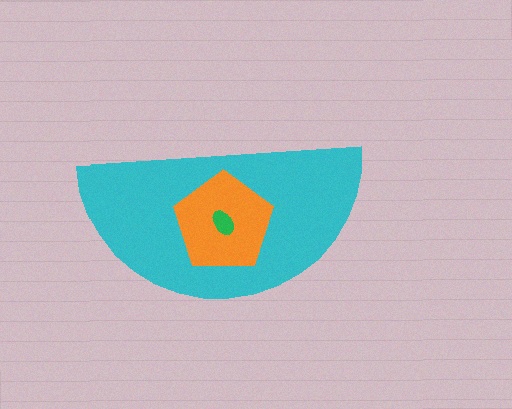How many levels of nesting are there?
3.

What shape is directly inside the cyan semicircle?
The orange pentagon.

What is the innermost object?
The green ellipse.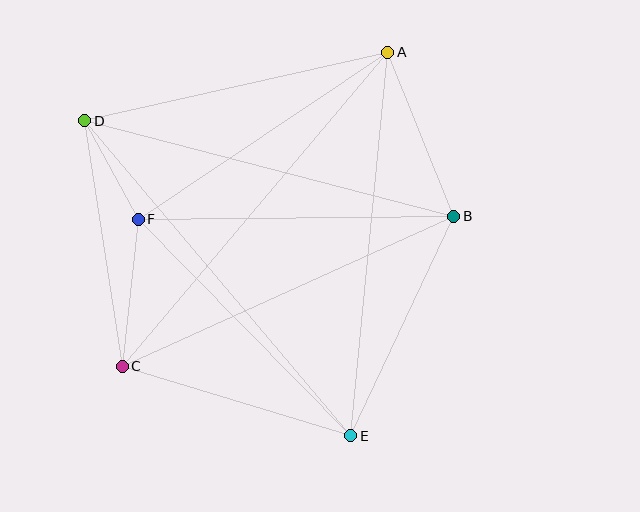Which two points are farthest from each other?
Points D and E are farthest from each other.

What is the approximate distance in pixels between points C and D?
The distance between C and D is approximately 248 pixels.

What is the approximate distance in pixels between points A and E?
The distance between A and E is approximately 385 pixels.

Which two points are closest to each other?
Points D and F are closest to each other.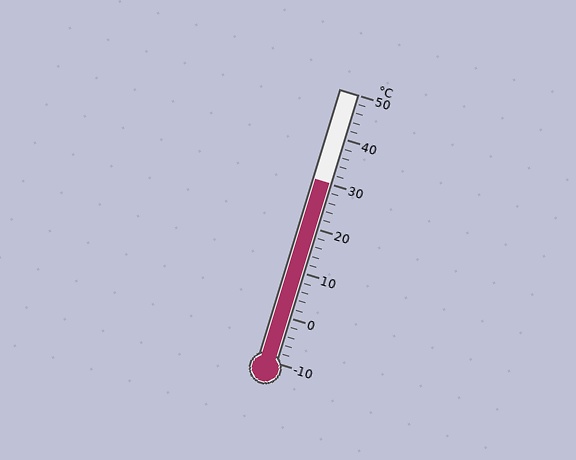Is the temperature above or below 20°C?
The temperature is above 20°C.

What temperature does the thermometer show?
The thermometer shows approximately 30°C.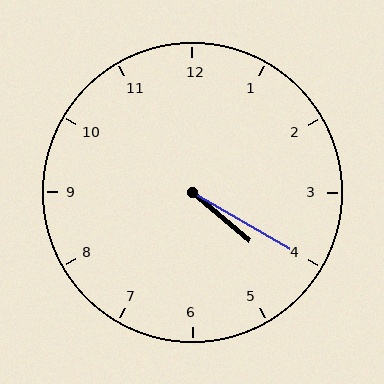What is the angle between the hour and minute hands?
Approximately 10 degrees.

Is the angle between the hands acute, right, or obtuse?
It is acute.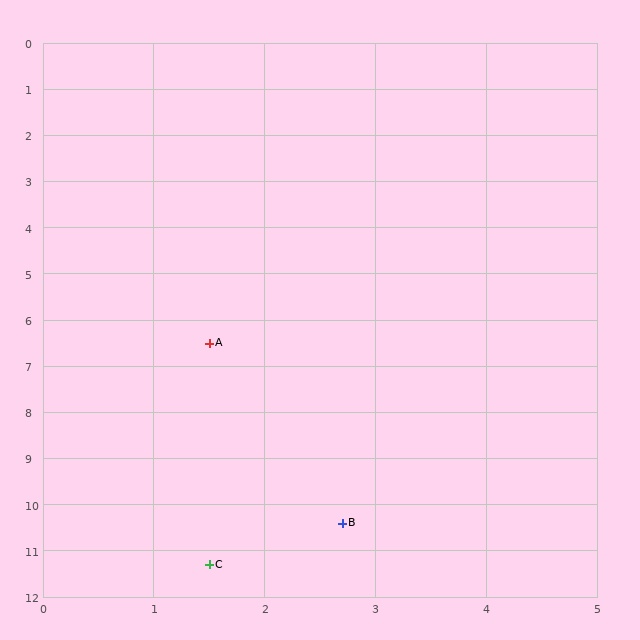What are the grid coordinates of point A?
Point A is at approximately (1.5, 6.5).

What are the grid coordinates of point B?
Point B is at approximately (2.7, 10.4).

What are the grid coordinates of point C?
Point C is at approximately (1.5, 11.3).